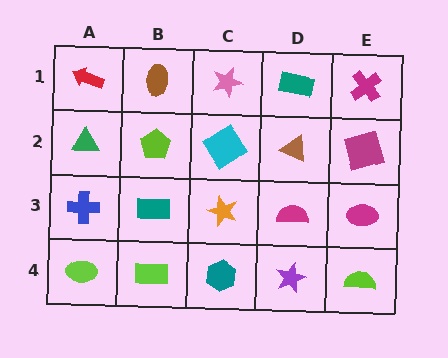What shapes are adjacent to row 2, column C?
A pink star (row 1, column C), an orange star (row 3, column C), a lime pentagon (row 2, column B), a brown triangle (row 2, column D).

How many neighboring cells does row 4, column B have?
3.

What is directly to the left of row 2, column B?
A green triangle.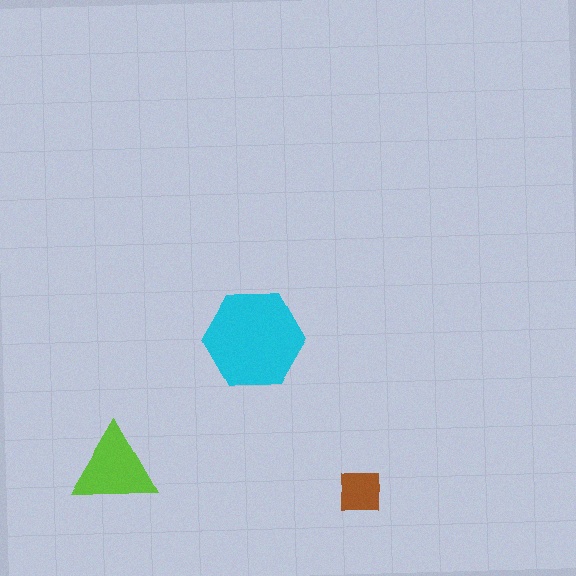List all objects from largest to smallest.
The cyan hexagon, the lime triangle, the brown square.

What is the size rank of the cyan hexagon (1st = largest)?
1st.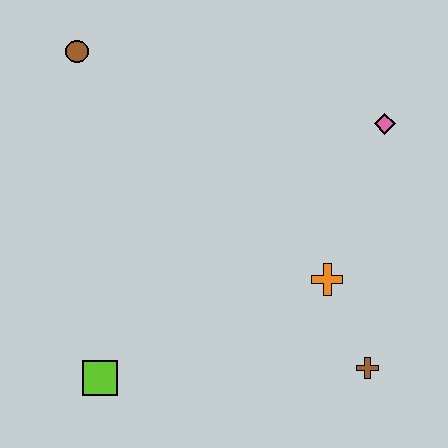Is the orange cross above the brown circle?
No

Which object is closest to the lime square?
The orange cross is closest to the lime square.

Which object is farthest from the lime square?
The pink diamond is farthest from the lime square.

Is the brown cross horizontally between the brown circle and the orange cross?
No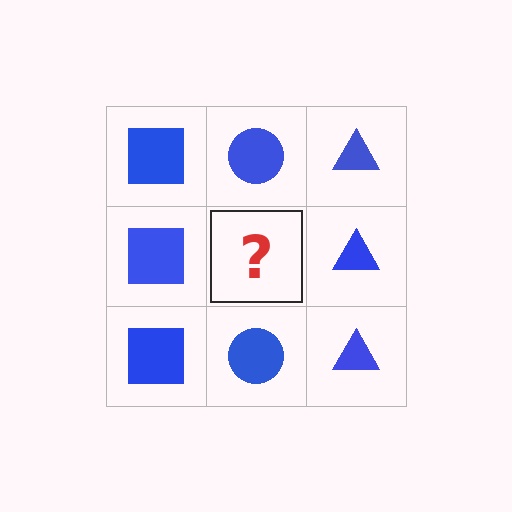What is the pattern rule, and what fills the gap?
The rule is that each column has a consistent shape. The gap should be filled with a blue circle.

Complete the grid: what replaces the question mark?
The question mark should be replaced with a blue circle.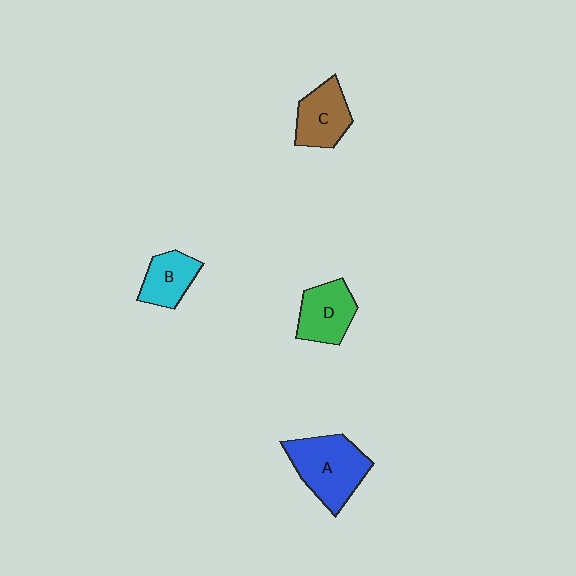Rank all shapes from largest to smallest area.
From largest to smallest: A (blue), D (green), C (brown), B (cyan).